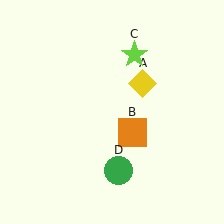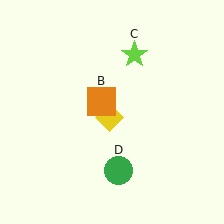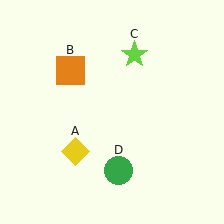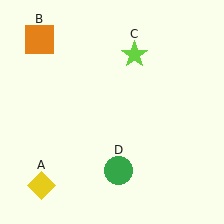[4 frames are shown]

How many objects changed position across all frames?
2 objects changed position: yellow diamond (object A), orange square (object B).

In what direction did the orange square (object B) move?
The orange square (object B) moved up and to the left.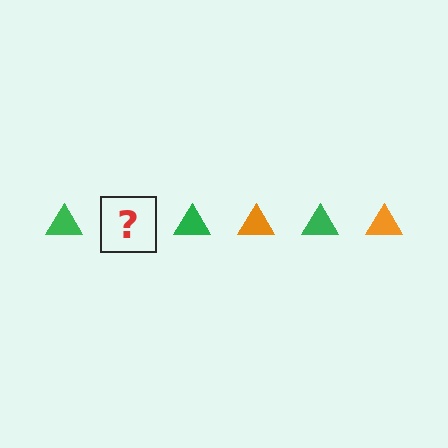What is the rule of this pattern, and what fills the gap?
The rule is that the pattern cycles through green, orange triangles. The gap should be filled with an orange triangle.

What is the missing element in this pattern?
The missing element is an orange triangle.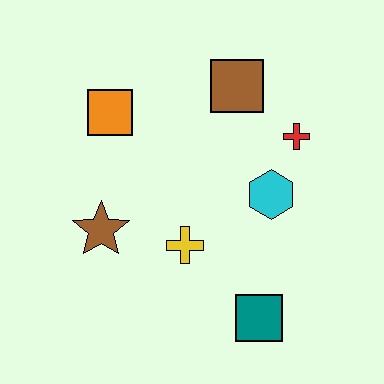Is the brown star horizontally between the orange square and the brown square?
No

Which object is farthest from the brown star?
The red cross is farthest from the brown star.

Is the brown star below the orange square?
Yes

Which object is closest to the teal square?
The yellow cross is closest to the teal square.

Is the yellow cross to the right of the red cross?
No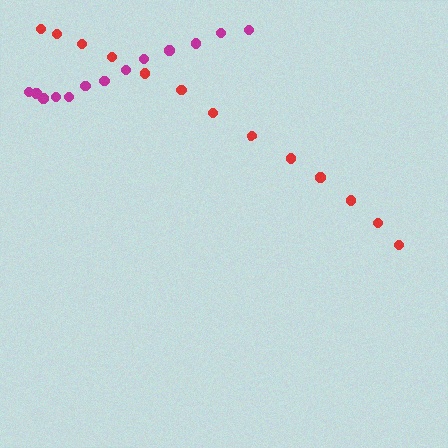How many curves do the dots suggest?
There are 2 distinct paths.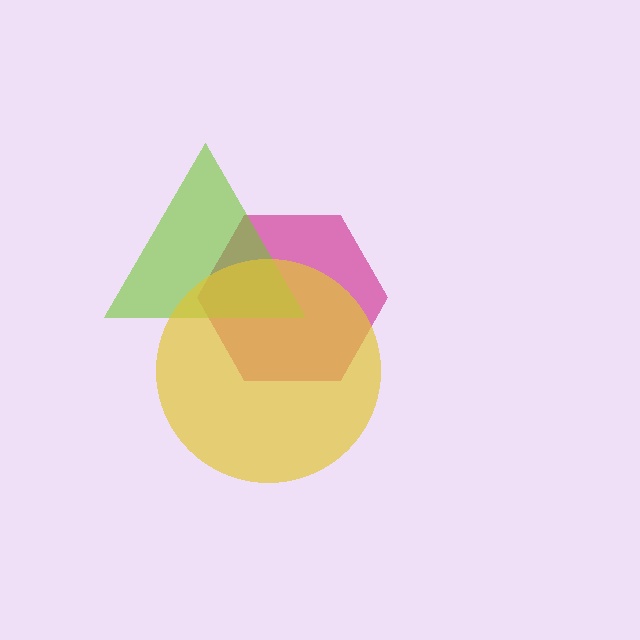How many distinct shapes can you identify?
There are 3 distinct shapes: a magenta hexagon, a lime triangle, a yellow circle.